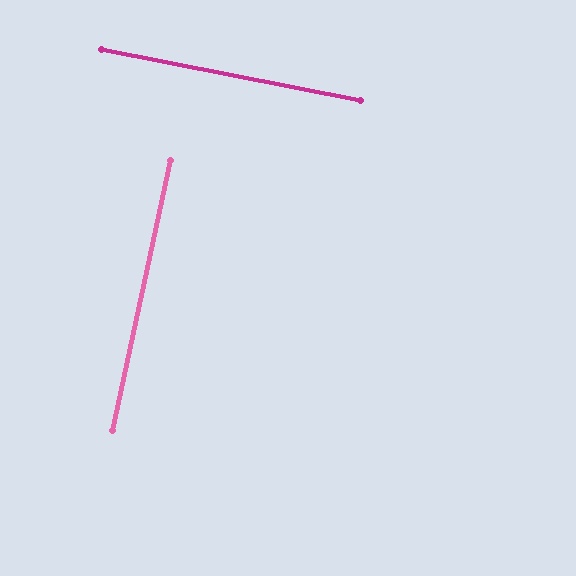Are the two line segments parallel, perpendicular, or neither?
Perpendicular — they meet at approximately 89°.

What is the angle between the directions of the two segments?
Approximately 89 degrees.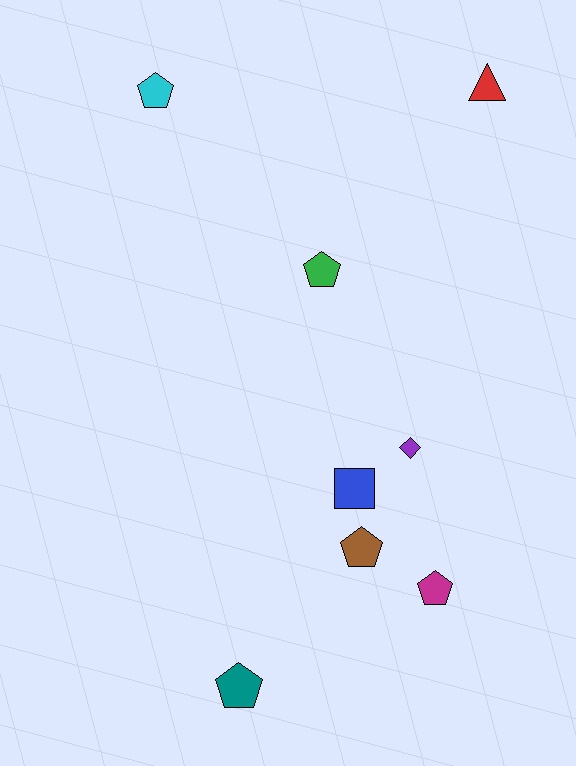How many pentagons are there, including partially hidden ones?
There are 5 pentagons.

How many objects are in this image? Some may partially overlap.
There are 8 objects.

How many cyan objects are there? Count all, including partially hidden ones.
There is 1 cyan object.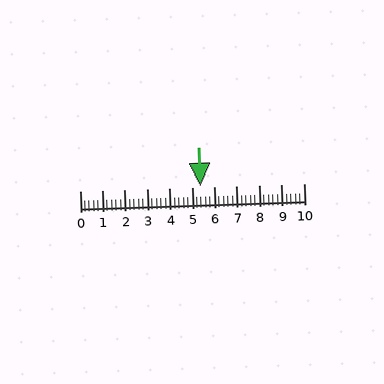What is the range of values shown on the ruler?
The ruler shows values from 0 to 10.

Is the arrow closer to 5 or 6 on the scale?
The arrow is closer to 5.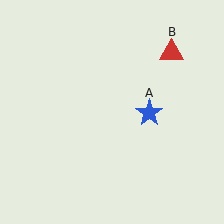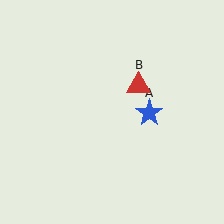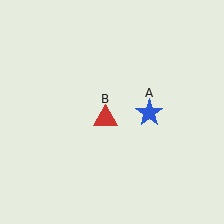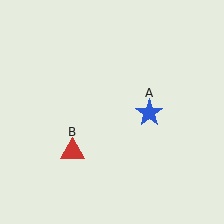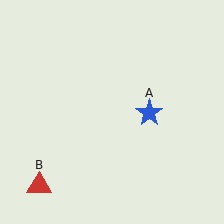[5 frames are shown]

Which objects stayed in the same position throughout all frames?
Blue star (object A) remained stationary.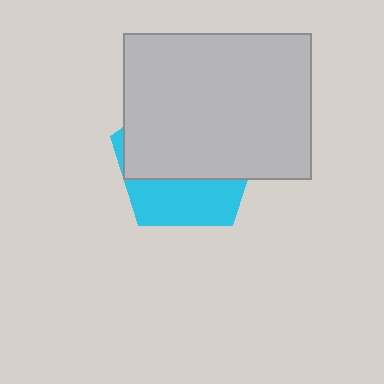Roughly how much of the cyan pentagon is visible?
A small part of it is visible (roughly 36%).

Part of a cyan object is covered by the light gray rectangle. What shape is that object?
It is a pentagon.